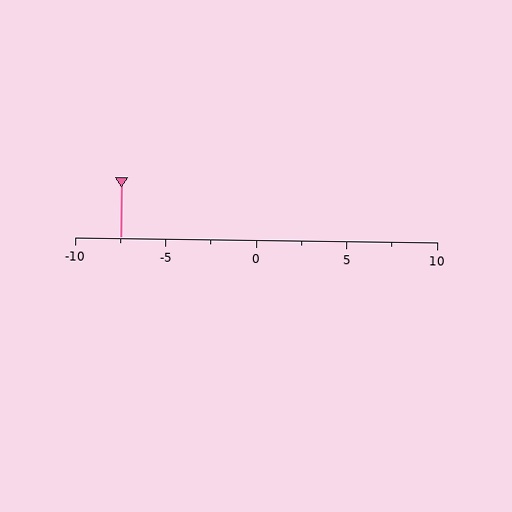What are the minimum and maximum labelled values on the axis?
The axis runs from -10 to 10.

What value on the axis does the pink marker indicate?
The marker indicates approximately -7.5.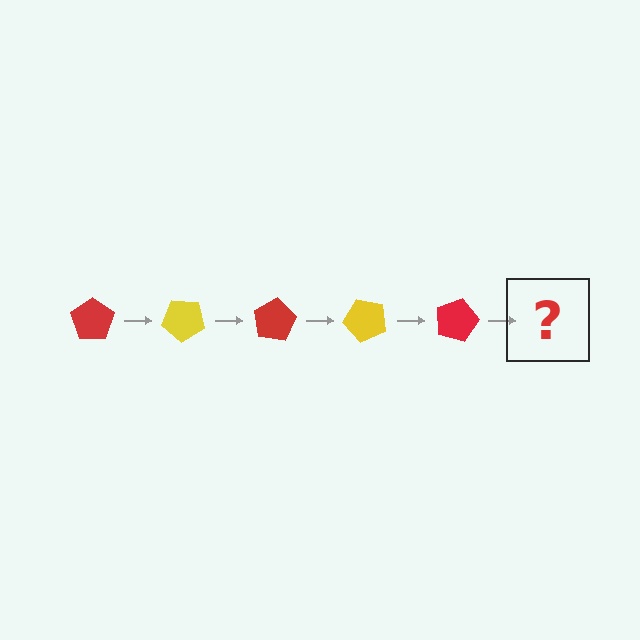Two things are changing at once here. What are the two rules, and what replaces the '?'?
The two rules are that it rotates 40 degrees each step and the color cycles through red and yellow. The '?' should be a yellow pentagon, rotated 200 degrees from the start.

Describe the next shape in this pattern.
It should be a yellow pentagon, rotated 200 degrees from the start.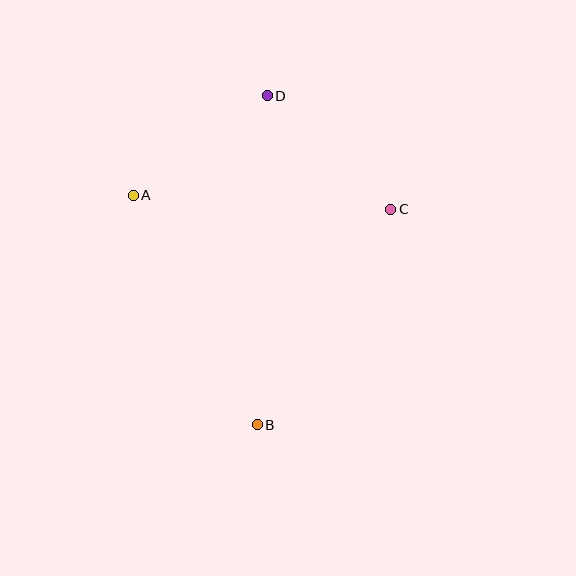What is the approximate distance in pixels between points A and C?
The distance between A and C is approximately 258 pixels.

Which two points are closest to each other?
Points A and D are closest to each other.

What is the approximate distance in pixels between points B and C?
The distance between B and C is approximately 254 pixels.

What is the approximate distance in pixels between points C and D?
The distance between C and D is approximately 168 pixels.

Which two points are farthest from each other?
Points B and D are farthest from each other.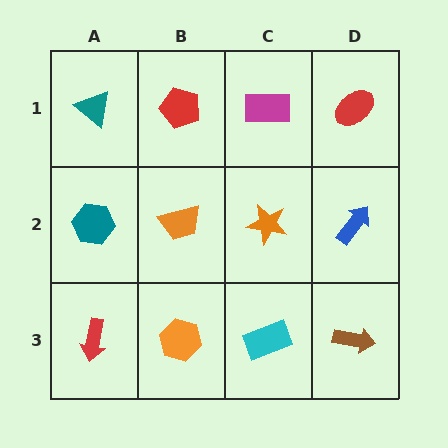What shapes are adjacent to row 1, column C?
An orange star (row 2, column C), a red pentagon (row 1, column B), a red ellipse (row 1, column D).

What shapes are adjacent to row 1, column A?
A teal hexagon (row 2, column A), a red pentagon (row 1, column B).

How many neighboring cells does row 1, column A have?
2.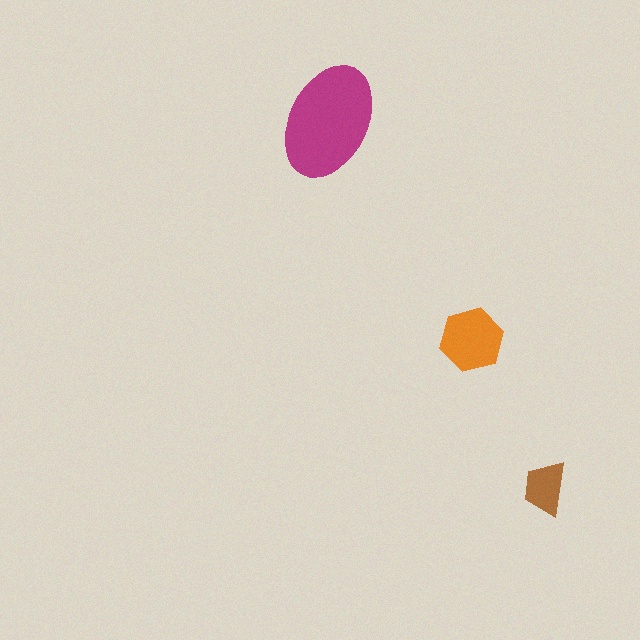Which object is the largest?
The magenta ellipse.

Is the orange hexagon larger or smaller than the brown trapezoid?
Larger.